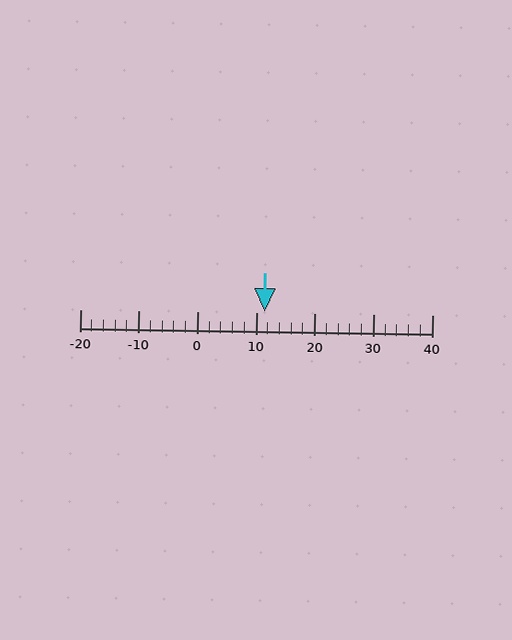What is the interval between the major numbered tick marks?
The major tick marks are spaced 10 units apart.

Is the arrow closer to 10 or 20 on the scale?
The arrow is closer to 10.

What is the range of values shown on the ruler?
The ruler shows values from -20 to 40.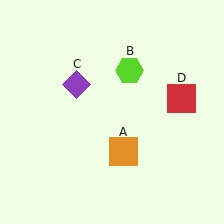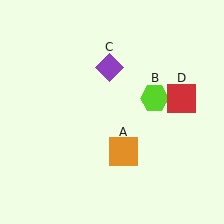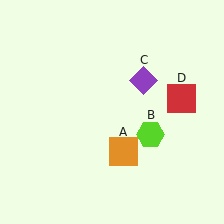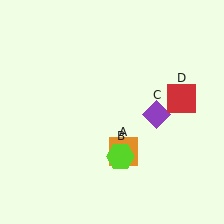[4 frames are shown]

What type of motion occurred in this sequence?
The lime hexagon (object B), purple diamond (object C) rotated clockwise around the center of the scene.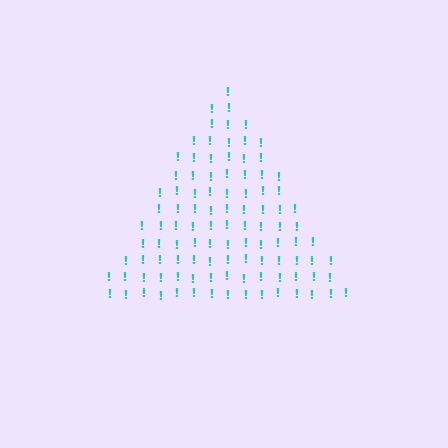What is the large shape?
The large shape is a triangle.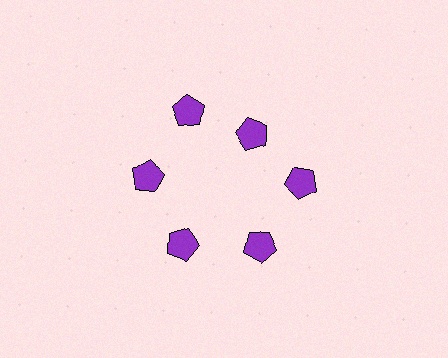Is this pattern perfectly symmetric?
No. The 6 purple pentagons are arranged in a ring, but one element near the 1 o'clock position is pulled inward toward the center, breaking the 6-fold rotational symmetry.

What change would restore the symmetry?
The symmetry would be restored by moving it outward, back onto the ring so that all 6 pentagons sit at equal angles and equal distance from the center.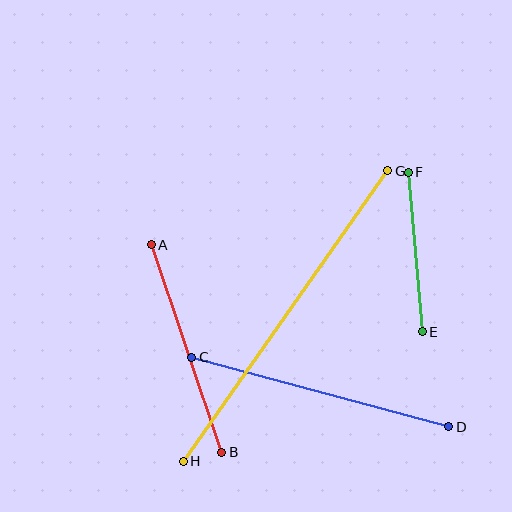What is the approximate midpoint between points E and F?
The midpoint is at approximately (415, 252) pixels.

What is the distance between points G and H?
The distance is approximately 355 pixels.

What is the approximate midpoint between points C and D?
The midpoint is at approximately (320, 392) pixels.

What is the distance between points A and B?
The distance is approximately 220 pixels.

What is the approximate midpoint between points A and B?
The midpoint is at approximately (186, 348) pixels.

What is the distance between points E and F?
The distance is approximately 160 pixels.